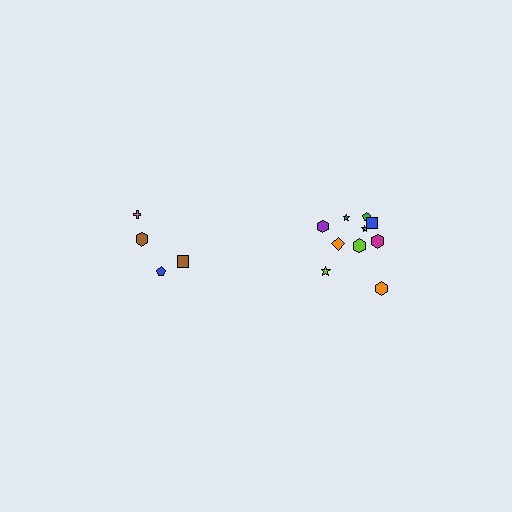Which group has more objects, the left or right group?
The right group.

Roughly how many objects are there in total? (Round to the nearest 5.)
Roughly 15 objects in total.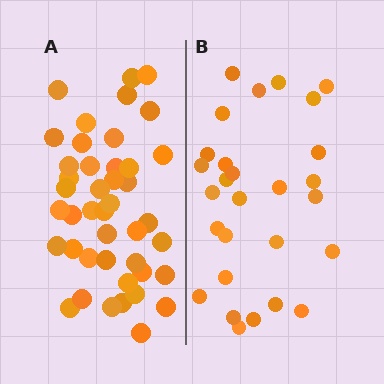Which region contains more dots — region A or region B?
Region A (the left region) has more dots.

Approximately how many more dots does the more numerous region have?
Region A has approximately 15 more dots than region B.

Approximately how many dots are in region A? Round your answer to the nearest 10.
About 40 dots. (The exact count is 43, which rounds to 40.)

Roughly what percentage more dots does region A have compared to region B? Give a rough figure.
About 55% more.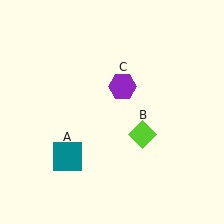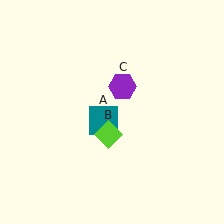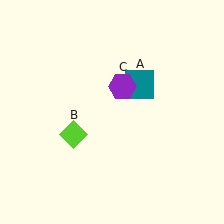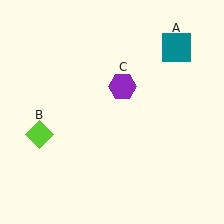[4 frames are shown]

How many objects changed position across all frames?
2 objects changed position: teal square (object A), lime diamond (object B).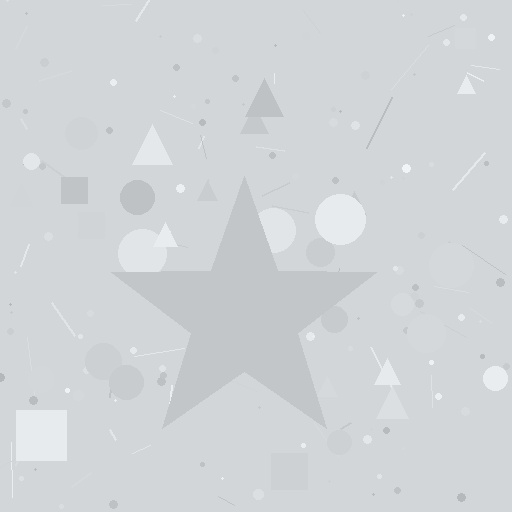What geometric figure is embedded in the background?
A star is embedded in the background.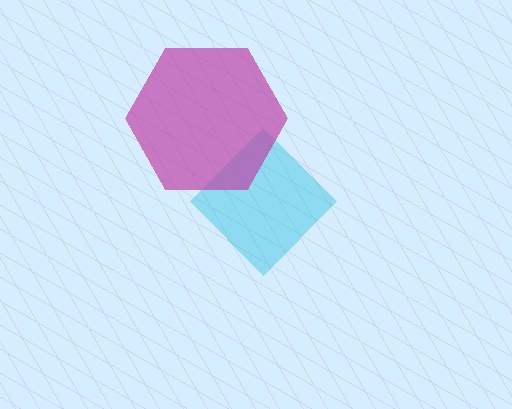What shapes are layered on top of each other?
The layered shapes are: a cyan diamond, a magenta hexagon.